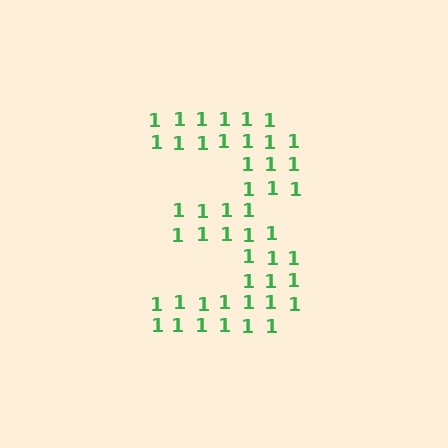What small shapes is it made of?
It is made of small digit 1's.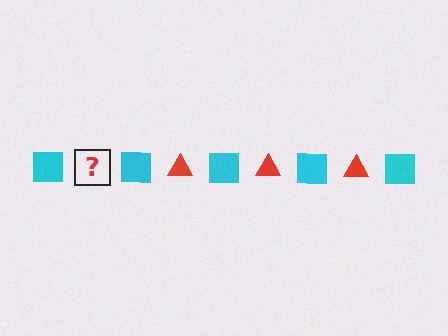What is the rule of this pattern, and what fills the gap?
The rule is that the pattern alternates between cyan square and red triangle. The gap should be filled with a red triangle.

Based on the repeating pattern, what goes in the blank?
The blank should be a red triangle.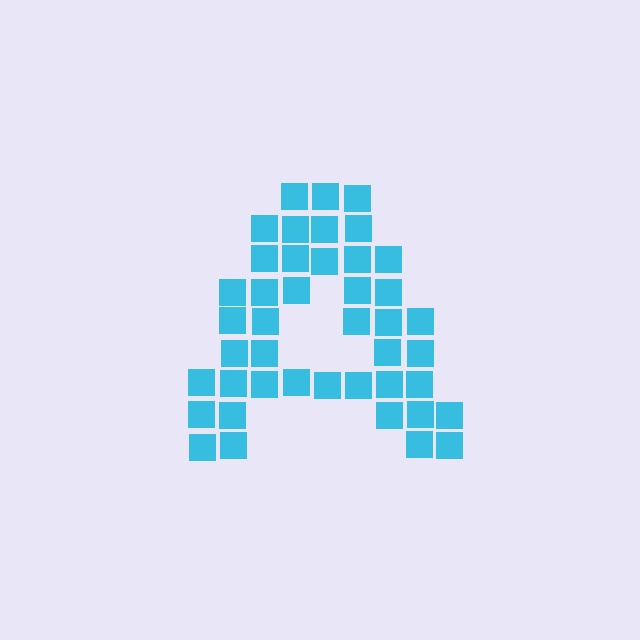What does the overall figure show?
The overall figure shows the letter A.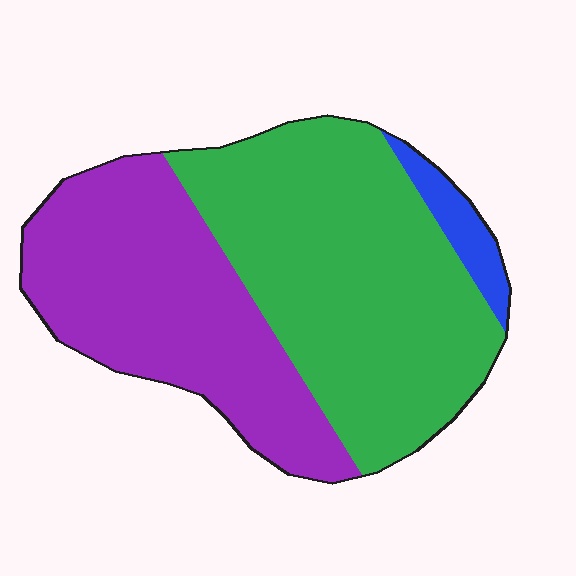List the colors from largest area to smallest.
From largest to smallest: green, purple, blue.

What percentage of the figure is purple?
Purple covers around 40% of the figure.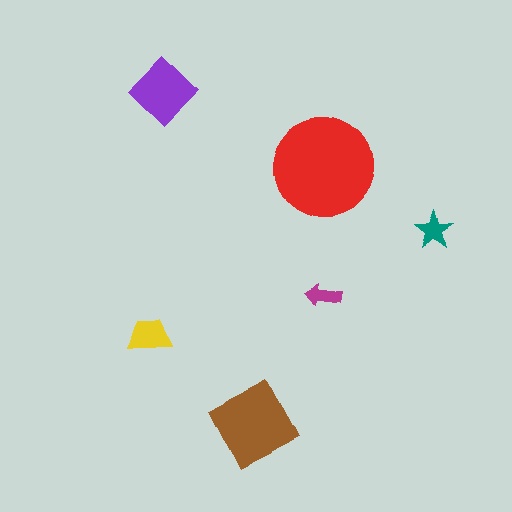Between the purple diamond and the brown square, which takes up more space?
The brown square.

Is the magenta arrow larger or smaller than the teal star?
Smaller.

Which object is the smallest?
The magenta arrow.